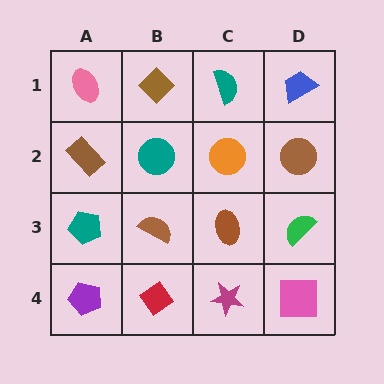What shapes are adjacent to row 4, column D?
A green semicircle (row 3, column D), a magenta star (row 4, column C).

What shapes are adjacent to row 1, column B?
A teal circle (row 2, column B), a pink ellipse (row 1, column A), a teal semicircle (row 1, column C).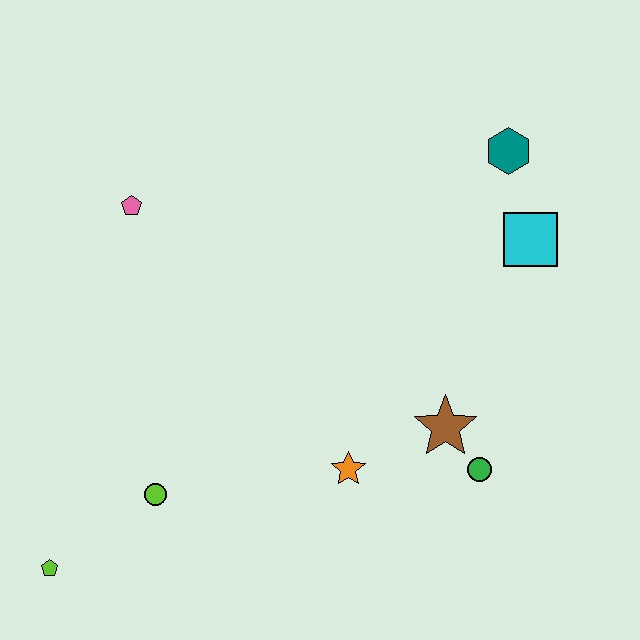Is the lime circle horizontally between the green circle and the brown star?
No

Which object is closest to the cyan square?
The teal hexagon is closest to the cyan square.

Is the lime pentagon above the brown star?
No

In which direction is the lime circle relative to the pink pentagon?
The lime circle is below the pink pentagon.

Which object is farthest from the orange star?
The teal hexagon is farthest from the orange star.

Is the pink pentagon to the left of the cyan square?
Yes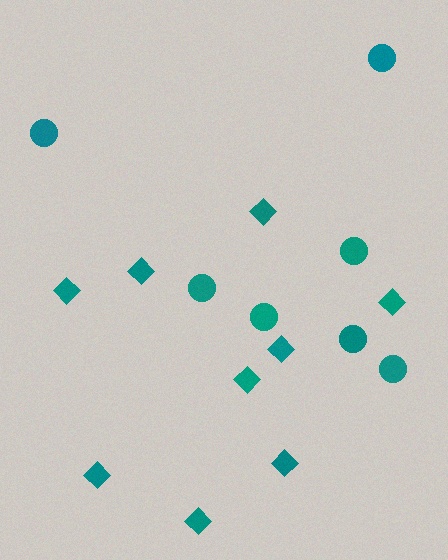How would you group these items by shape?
There are 2 groups: one group of diamonds (9) and one group of circles (7).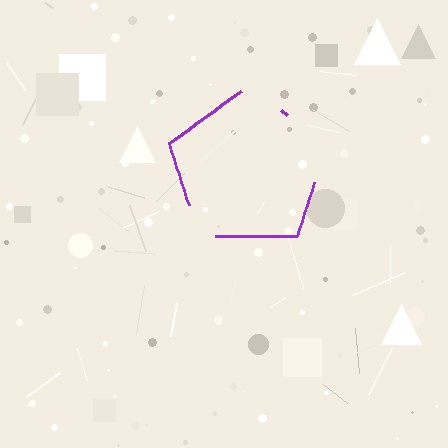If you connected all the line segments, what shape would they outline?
They would outline a pentagon.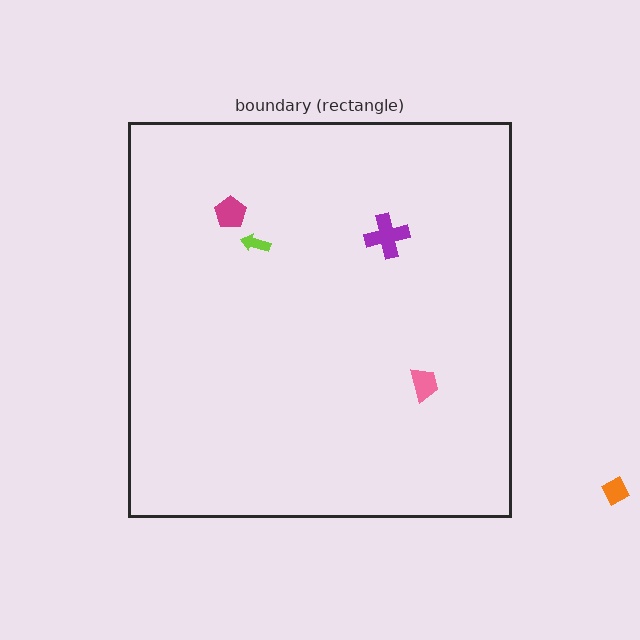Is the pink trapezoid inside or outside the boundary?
Inside.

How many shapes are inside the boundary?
4 inside, 1 outside.